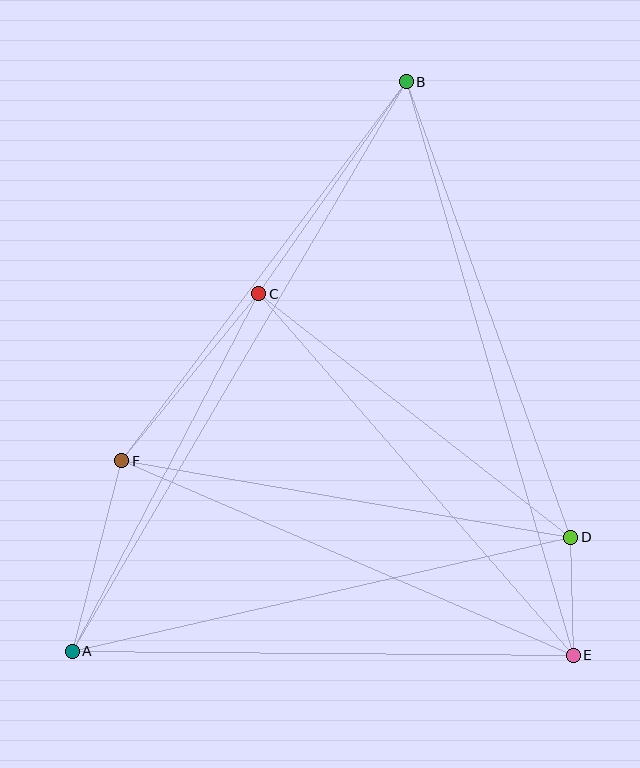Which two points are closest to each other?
Points D and E are closest to each other.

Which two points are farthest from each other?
Points A and B are farthest from each other.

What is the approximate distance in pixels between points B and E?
The distance between B and E is approximately 597 pixels.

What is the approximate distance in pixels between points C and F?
The distance between C and F is approximately 216 pixels.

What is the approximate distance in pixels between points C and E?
The distance between C and E is approximately 479 pixels.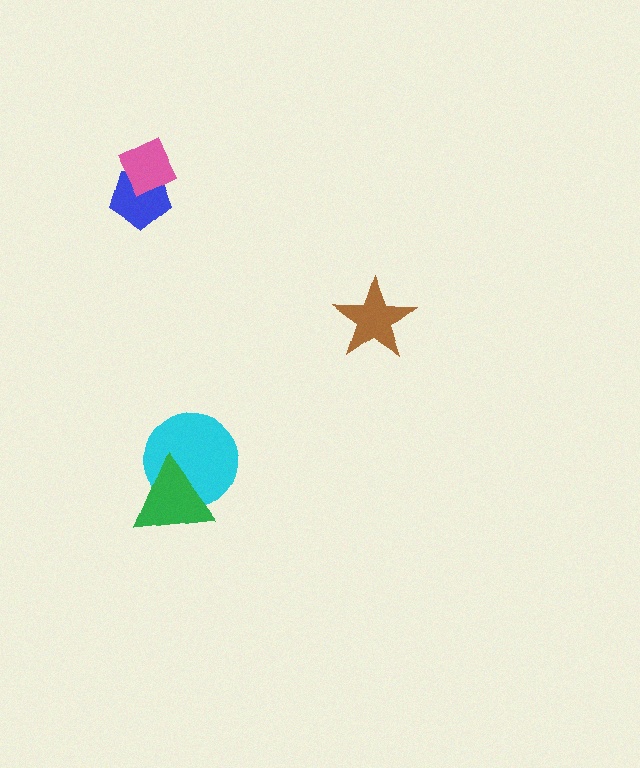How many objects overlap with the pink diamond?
1 object overlaps with the pink diamond.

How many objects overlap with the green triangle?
1 object overlaps with the green triangle.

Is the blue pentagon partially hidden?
Yes, it is partially covered by another shape.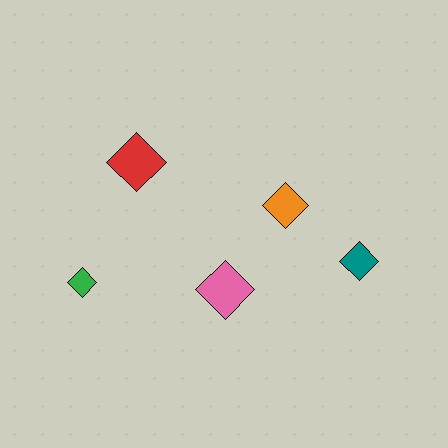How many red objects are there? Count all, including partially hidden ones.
There is 1 red object.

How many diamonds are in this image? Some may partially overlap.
There are 5 diamonds.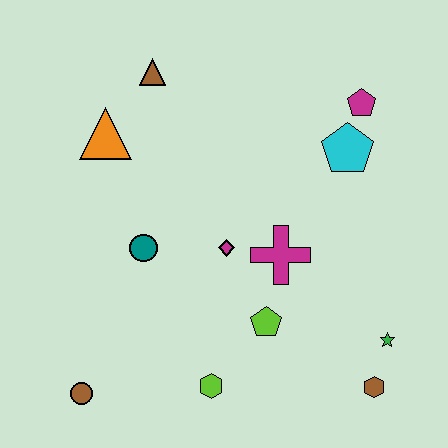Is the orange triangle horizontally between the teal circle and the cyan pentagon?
No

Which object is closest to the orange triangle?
The brown triangle is closest to the orange triangle.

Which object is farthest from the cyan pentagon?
The brown circle is farthest from the cyan pentagon.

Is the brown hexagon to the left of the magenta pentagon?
No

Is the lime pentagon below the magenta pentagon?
Yes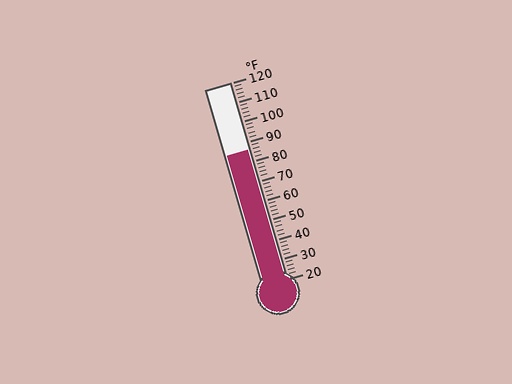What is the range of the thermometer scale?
The thermometer scale ranges from 20°F to 120°F.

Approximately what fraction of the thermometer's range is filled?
The thermometer is filled to approximately 65% of its range.